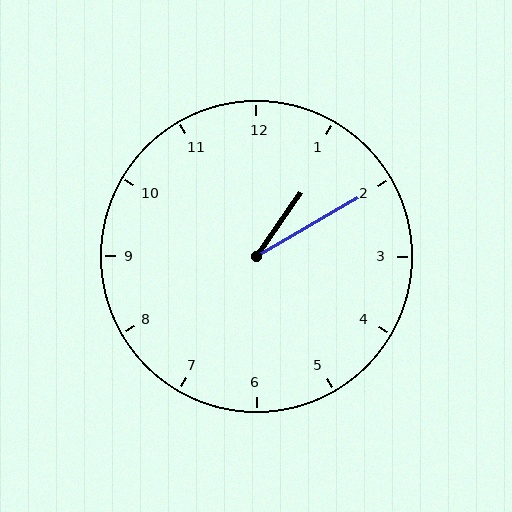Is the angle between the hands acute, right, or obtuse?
It is acute.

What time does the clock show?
1:10.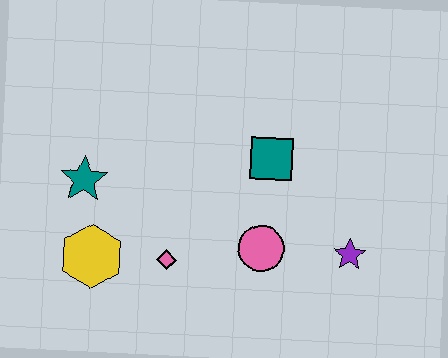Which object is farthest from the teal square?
The yellow hexagon is farthest from the teal square.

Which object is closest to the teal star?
The yellow hexagon is closest to the teal star.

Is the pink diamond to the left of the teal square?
Yes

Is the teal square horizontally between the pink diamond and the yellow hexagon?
No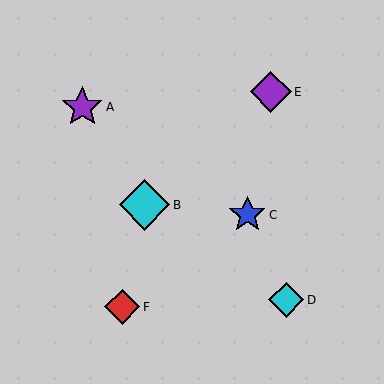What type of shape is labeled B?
Shape B is a cyan diamond.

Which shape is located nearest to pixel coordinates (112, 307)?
The red diamond (labeled F) at (122, 307) is nearest to that location.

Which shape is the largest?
The cyan diamond (labeled B) is the largest.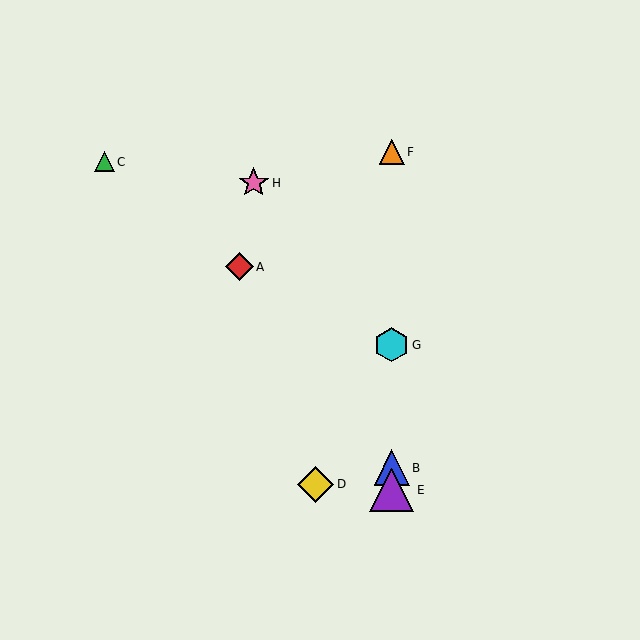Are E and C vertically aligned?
No, E is at x≈392 and C is at x≈104.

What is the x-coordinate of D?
Object D is at x≈316.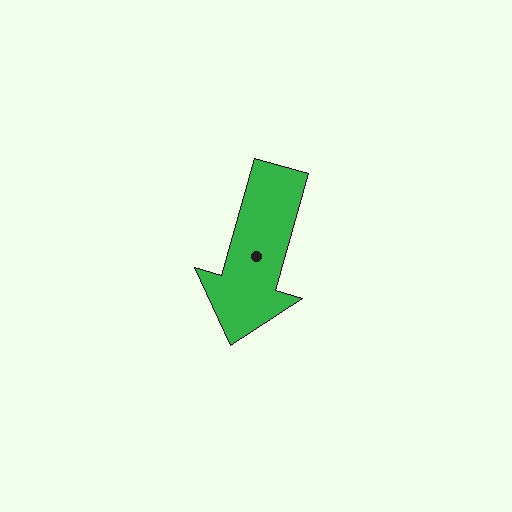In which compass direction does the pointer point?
South.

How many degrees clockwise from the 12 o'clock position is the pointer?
Approximately 196 degrees.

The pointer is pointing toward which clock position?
Roughly 7 o'clock.